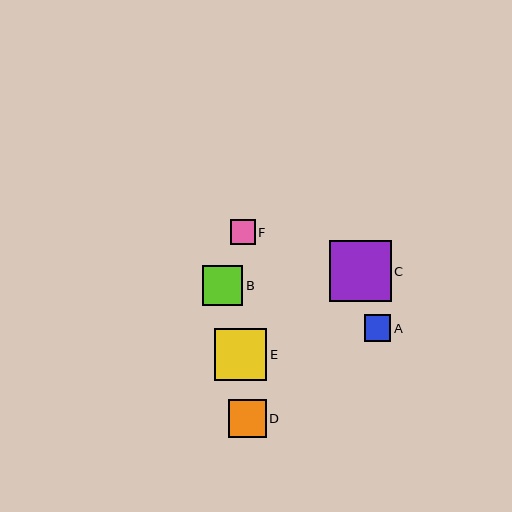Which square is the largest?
Square C is the largest with a size of approximately 62 pixels.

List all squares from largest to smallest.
From largest to smallest: C, E, B, D, A, F.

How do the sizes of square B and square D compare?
Square B and square D are approximately the same size.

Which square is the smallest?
Square F is the smallest with a size of approximately 25 pixels.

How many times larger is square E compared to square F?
Square E is approximately 2.1 times the size of square F.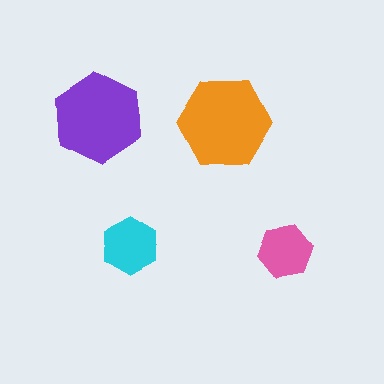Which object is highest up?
The purple hexagon is topmost.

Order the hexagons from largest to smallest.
the orange one, the purple one, the cyan one, the pink one.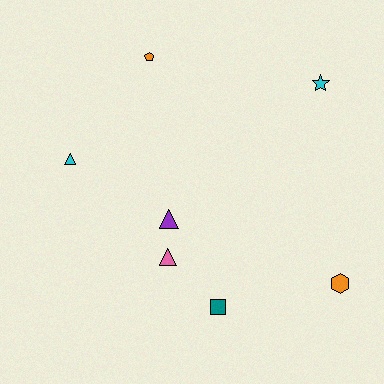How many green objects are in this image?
There are no green objects.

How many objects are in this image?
There are 7 objects.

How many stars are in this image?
There is 1 star.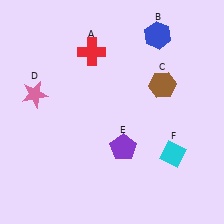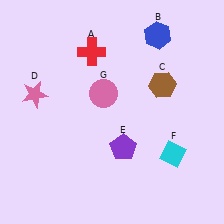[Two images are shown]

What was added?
A pink circle (G) was added in Image 2.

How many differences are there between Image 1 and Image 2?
There is 1 difference between the two images.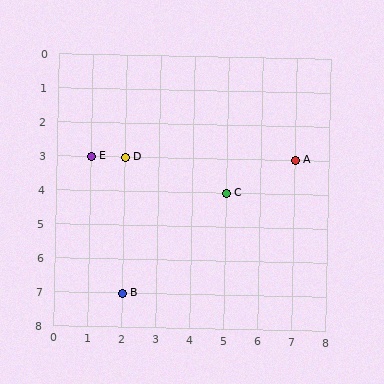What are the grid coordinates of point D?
Point D is at grid coordinates (2, 3).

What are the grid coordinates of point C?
Point C is at grid coordinates (5, 4).